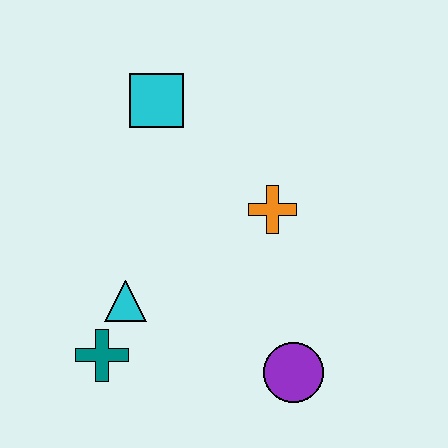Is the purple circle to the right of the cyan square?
Yes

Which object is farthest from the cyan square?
The purple circle is farthest from the cyan square.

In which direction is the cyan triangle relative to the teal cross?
The cyan triangle is above the teal cross.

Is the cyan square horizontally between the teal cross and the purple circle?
Yes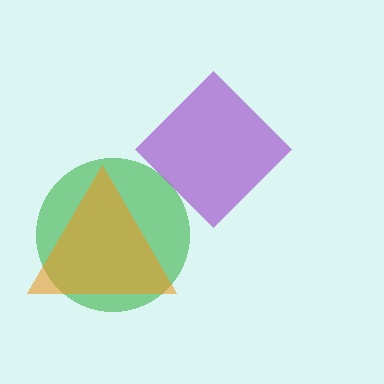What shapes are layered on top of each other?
The layered shapes are: a green circle, a purple diamond, an orange triangle.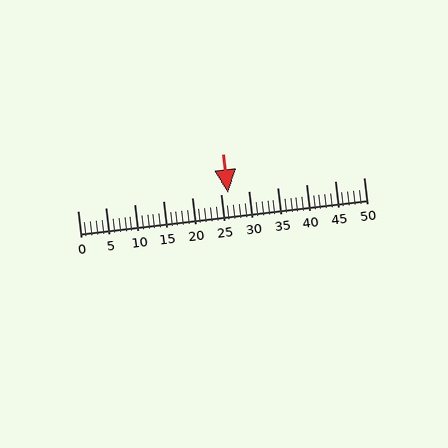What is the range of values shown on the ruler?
The ruler shows values from 0 to 50.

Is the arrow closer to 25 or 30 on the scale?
The arrow is closer to 25.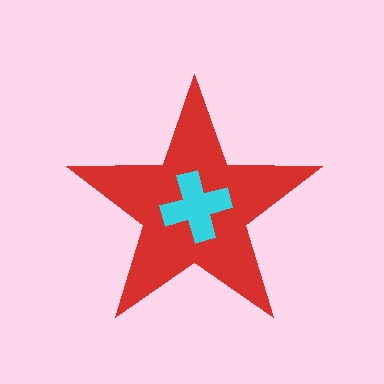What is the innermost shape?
The cyan cross.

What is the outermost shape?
The red star.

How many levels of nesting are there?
2.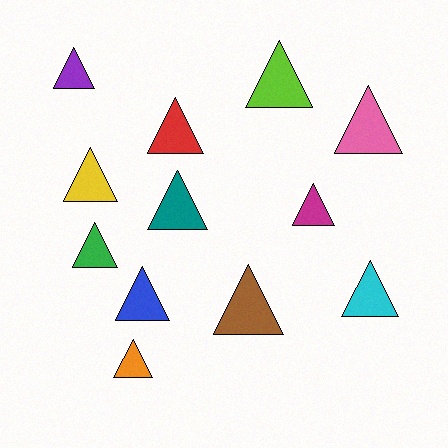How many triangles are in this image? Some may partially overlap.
There are 12 triangles.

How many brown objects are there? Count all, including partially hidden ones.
There is 1 brown object.